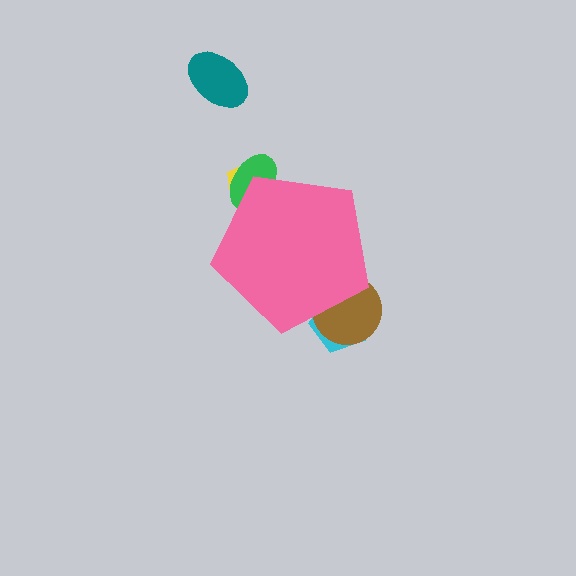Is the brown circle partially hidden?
Yes, the brown circle is partially hidden behind the pink pentagon.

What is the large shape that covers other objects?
A pink pentagon.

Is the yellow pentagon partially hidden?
Yes, the yellow pentagon is partially hidden behind the pink pentagon.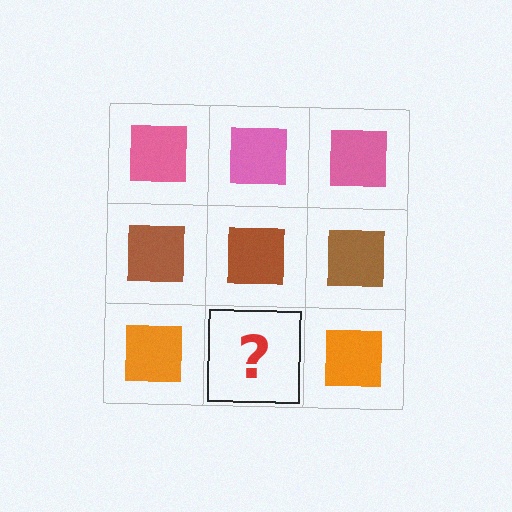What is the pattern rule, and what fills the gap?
The rule is that each row has a consistent color. The gap should be filled with an orange square.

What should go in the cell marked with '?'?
The missing cell should contain an orange square.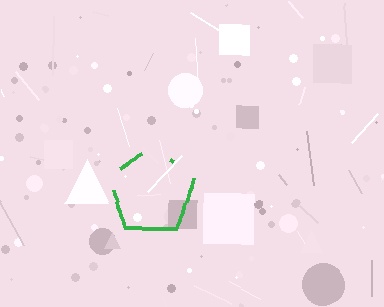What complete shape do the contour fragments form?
The contour fragments form a pentagon.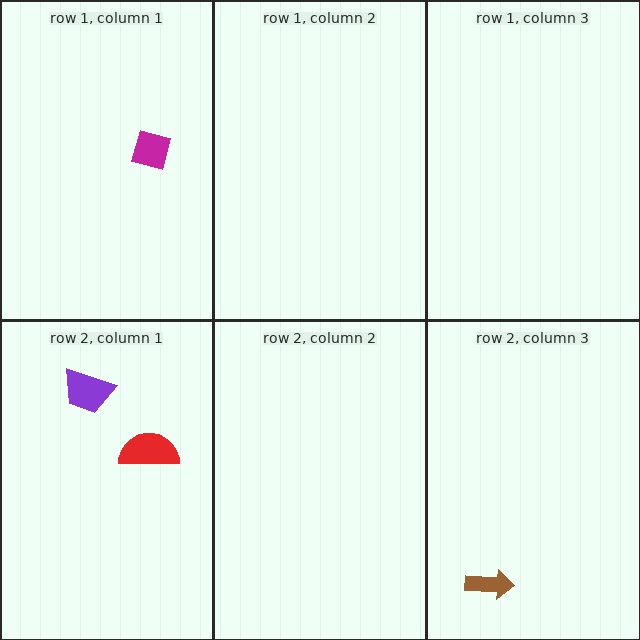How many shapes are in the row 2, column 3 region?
1.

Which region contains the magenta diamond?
The row 1, column 1 region.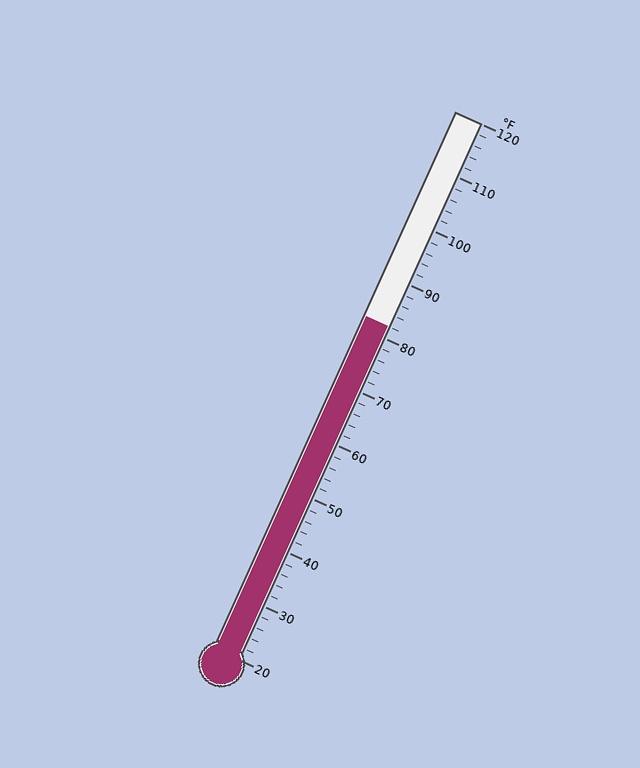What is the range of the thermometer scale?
The thermometer scale ranges from 20°F to 120°F.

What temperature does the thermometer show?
The thermometer shows approximately 82°F.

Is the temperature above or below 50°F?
The temperature is above 50°F.